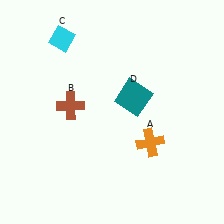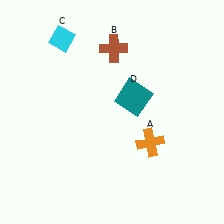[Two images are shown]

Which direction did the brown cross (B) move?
The brown cross (B) moved up.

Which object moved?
The brown cross (B) moved up.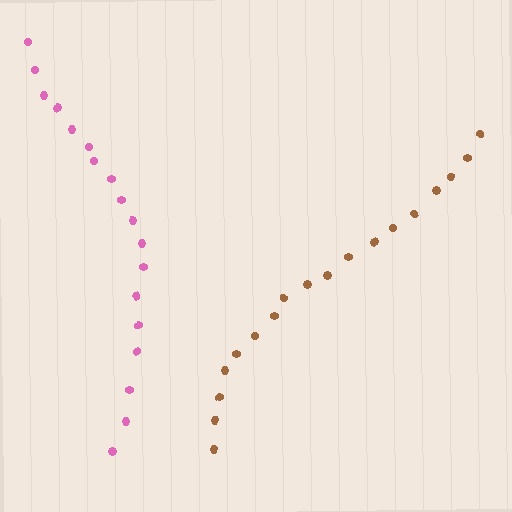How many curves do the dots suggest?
There are 2 distinct paths.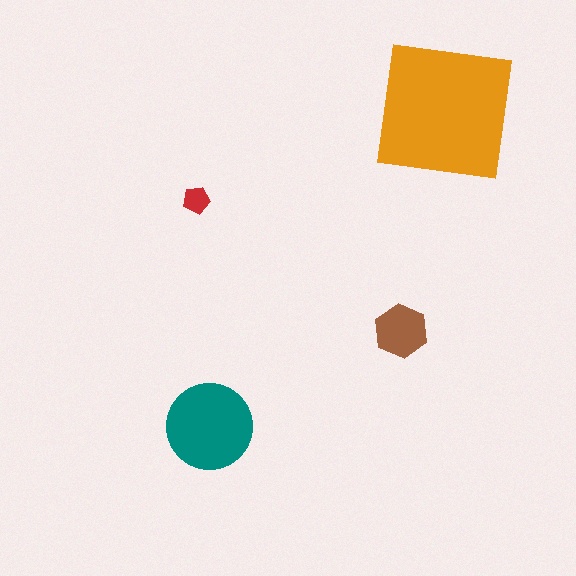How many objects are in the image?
There are 4 objects in the image.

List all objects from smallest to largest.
The red pentagon, the brown hexagon, the teal circle, the orange square.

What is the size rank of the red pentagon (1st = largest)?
4th.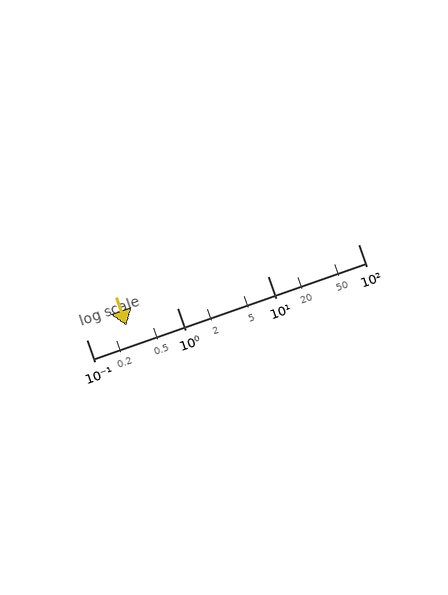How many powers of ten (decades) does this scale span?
The scale spans 3 decades, from 0.1 to 100.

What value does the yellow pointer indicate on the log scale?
The pointer indicates approximately 0.28.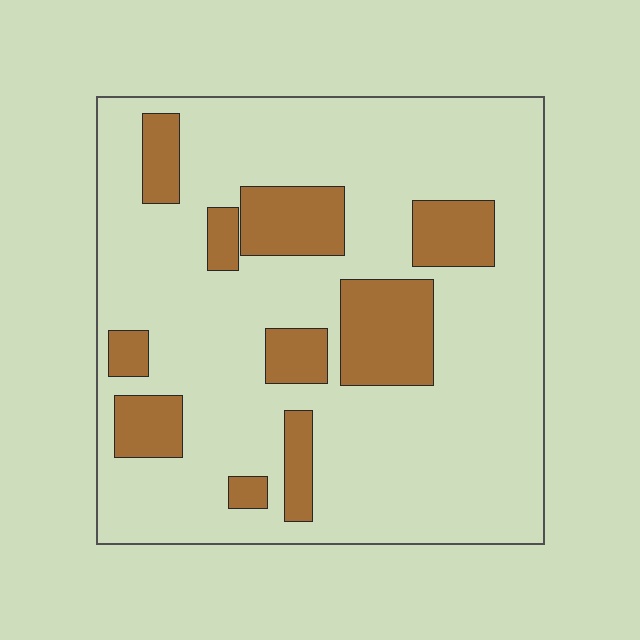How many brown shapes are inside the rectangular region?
10.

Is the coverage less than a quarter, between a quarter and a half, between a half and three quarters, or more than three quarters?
Less than a quarter.